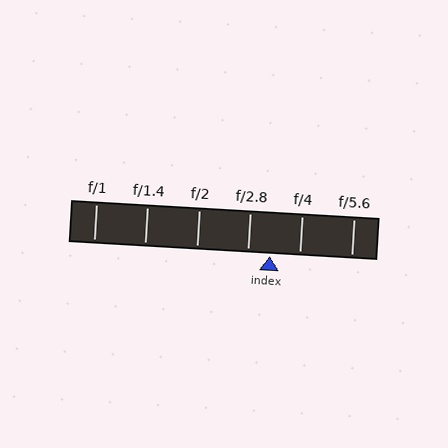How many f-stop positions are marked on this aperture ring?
There are 6 f-stop positions marked.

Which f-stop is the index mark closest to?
The index mark is closest to f/2.8.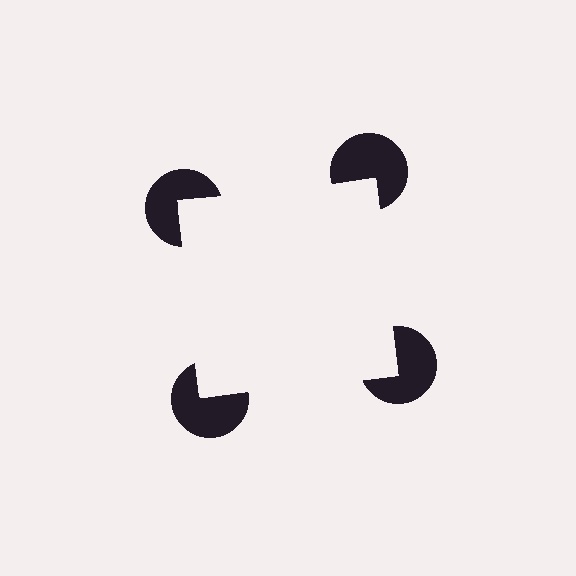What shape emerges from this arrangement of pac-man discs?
An illusory square — its edges are inferred from the aligned wedge cuts in the pac-man discs, not physically drawn.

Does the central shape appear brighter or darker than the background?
It typically appears slightly brighter than the background, even though no actual brightness change is drawn.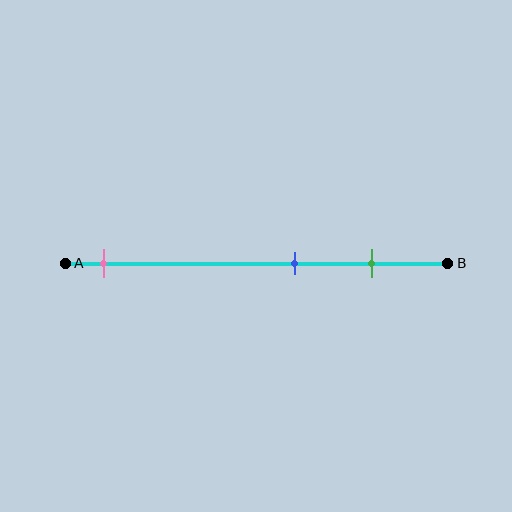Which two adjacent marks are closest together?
The blue and green marks are the closest adjacent pair.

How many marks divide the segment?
There are 3 marks dividing the segment.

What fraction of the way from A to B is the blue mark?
The blue mark is approximately 60% (0.6) of the way from A to B.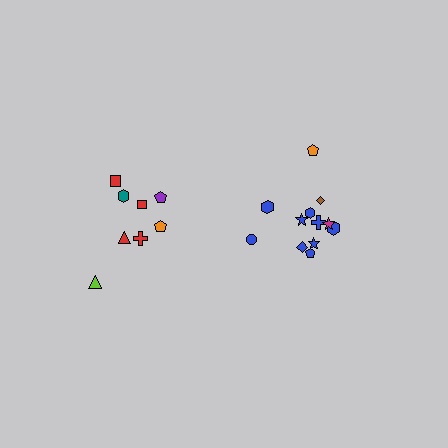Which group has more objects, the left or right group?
The right group.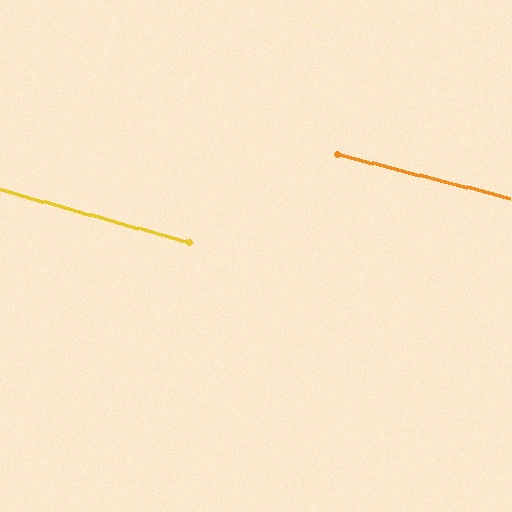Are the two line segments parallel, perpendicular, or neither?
Parallel — their directions differ by only 1.0°.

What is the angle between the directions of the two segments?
Approximately 1 degree.